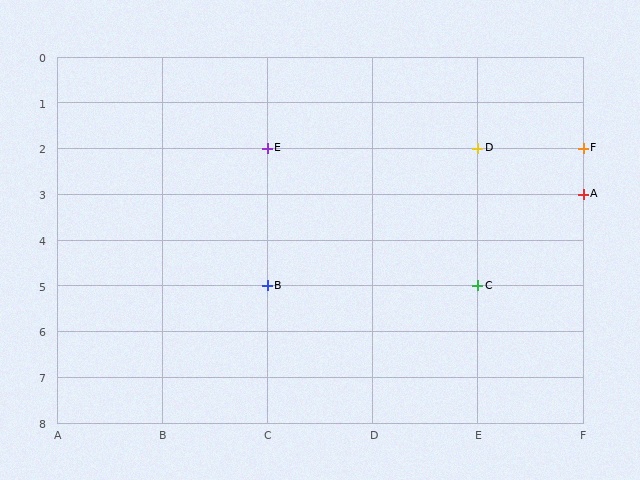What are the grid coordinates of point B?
Point B is at grid coordinates (C, 5).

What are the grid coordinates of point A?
Point A is at grid coordinates (F, 3).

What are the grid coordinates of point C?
Point C is at grid coordinates (E, 5).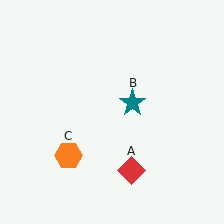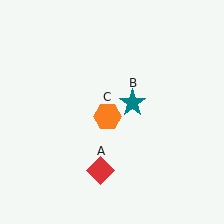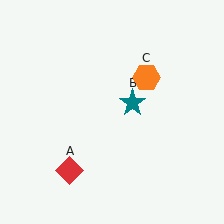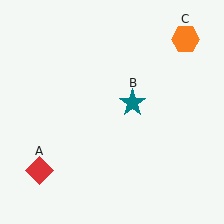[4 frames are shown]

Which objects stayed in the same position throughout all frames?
Teal star (object B) remained stationary.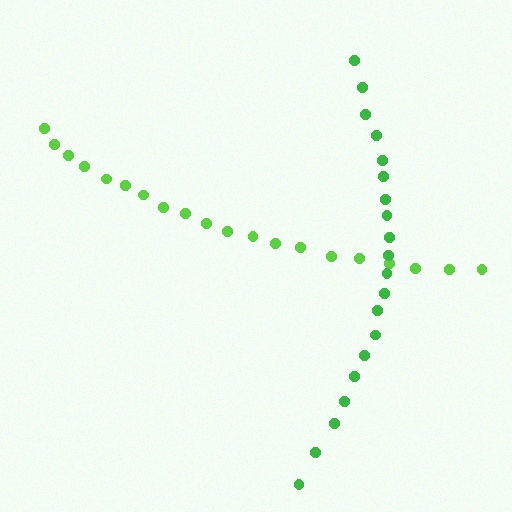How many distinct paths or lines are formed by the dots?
There are 2 distinct paths.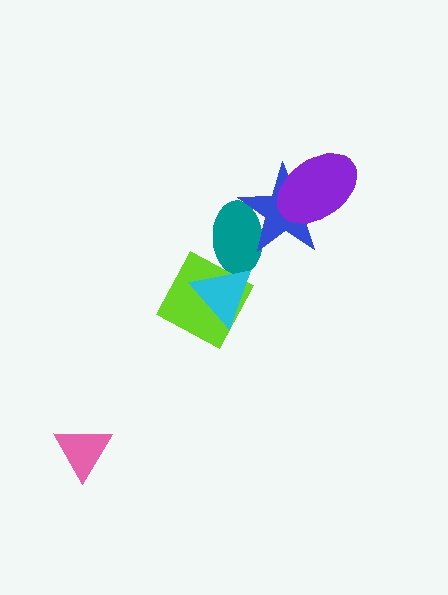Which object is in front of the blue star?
The purple ellipse is in front of the blue star.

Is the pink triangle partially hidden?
No, no other shape covers it.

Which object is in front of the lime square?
The cyan triangle is in front of the lime square.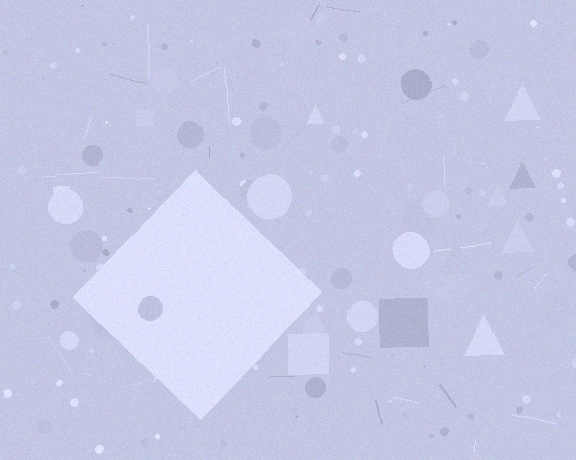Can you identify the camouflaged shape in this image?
The camouflaged shape is a diamond.